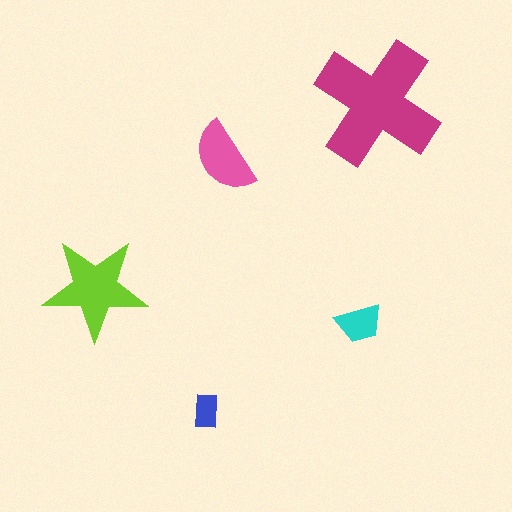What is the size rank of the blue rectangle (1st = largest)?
5th.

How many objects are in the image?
There are 5 objects in the image.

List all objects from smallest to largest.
The blue rectangle, the cyan trapezoid, the pink semicircle, the lime star, the magenta cross.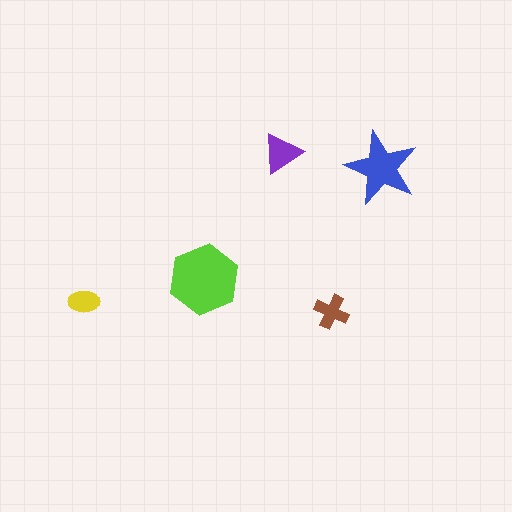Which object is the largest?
The lime hexagon.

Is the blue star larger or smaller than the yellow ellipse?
Larger.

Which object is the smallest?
The yellow ellipse.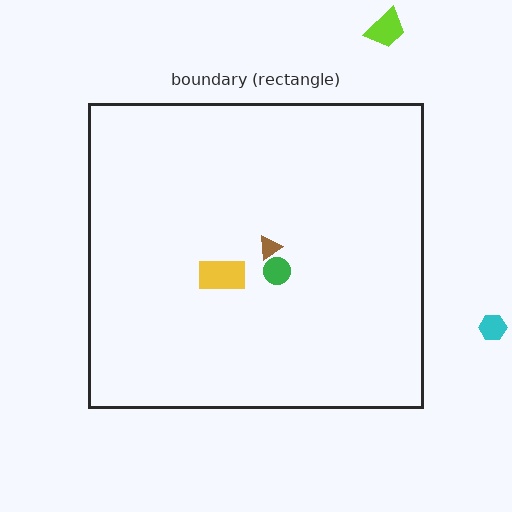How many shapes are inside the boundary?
3 inside, 2 outside.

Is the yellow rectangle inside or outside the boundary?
Inside.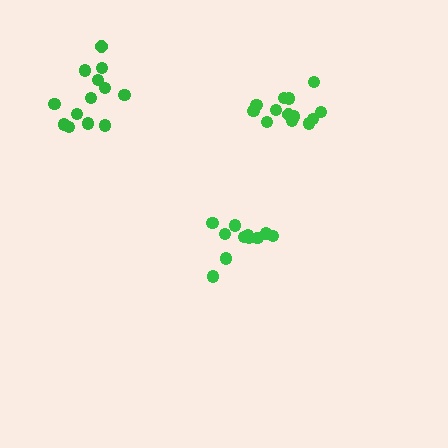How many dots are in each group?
Group 1: 13 dots, Group 2: 11 dots, Group 3: 14 dots (38 total).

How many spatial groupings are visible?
There are 3 spatial groupings.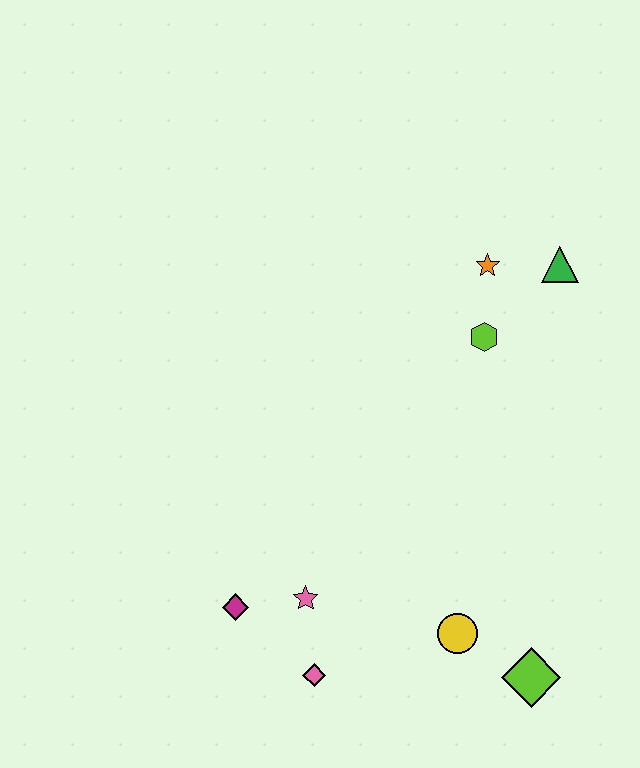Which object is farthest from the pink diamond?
The green triangle is farthest from the pink diamond.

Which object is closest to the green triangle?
The orange star is closest to the green triangle.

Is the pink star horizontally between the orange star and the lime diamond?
No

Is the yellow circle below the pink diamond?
No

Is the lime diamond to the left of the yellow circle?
No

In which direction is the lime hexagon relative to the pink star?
The lime hexagon is above the pink star.